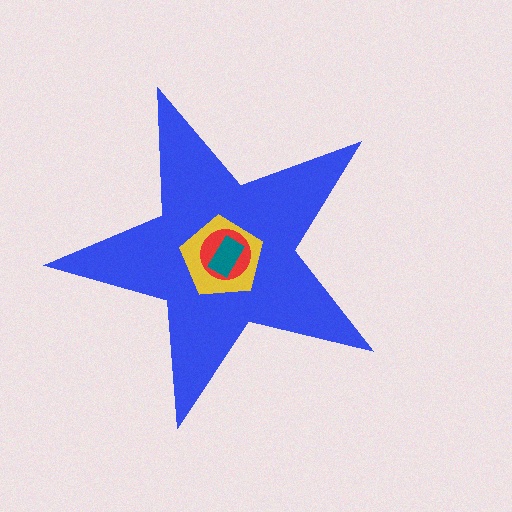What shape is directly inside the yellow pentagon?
The red circle.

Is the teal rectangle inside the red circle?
Yes.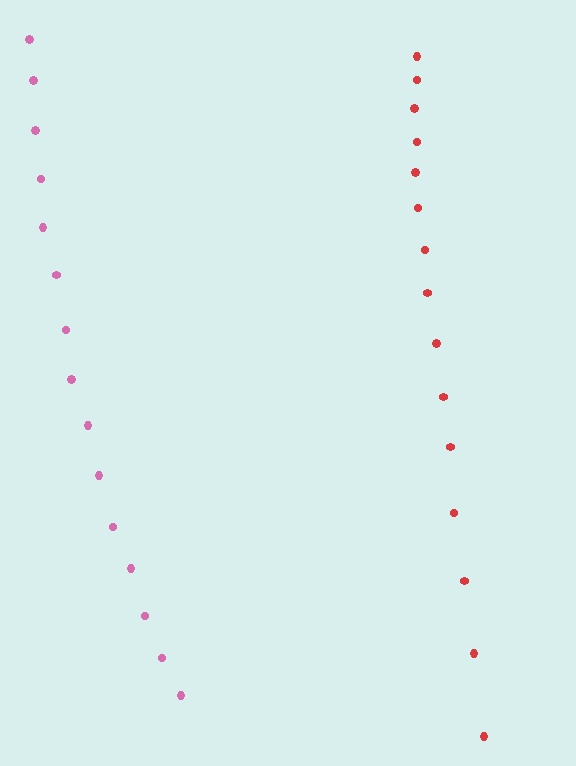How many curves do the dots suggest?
There are 2 distinct paths.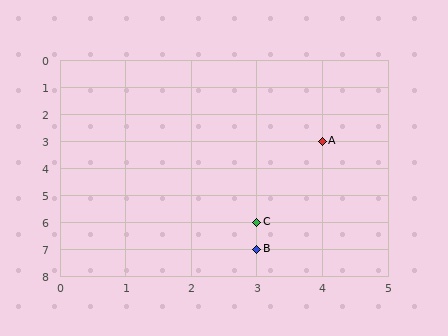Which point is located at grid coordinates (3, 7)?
Point B is at (3, 7).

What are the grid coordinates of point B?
Point B is at grid coordinates (3, 7).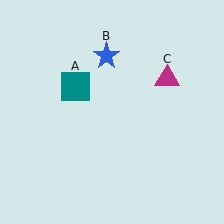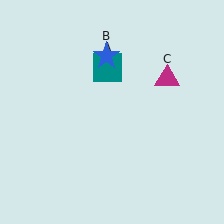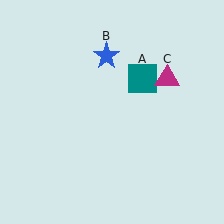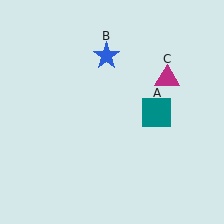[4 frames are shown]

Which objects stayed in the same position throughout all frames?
Blue star (object B) and magenta triangle (object C) remained stationary.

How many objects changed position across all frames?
1 object changed position: teal square (object A).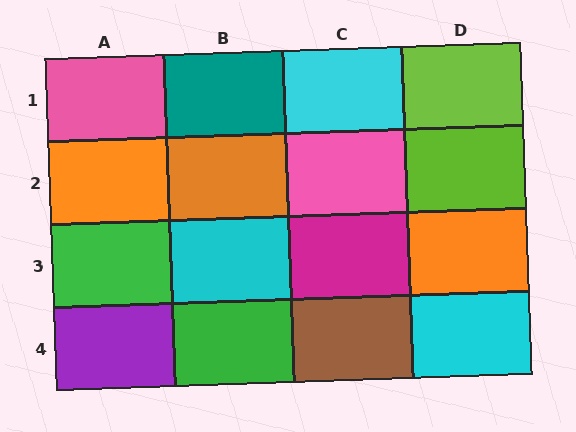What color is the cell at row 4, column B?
Green.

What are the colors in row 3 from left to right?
Green, cyan, magenta, orange.